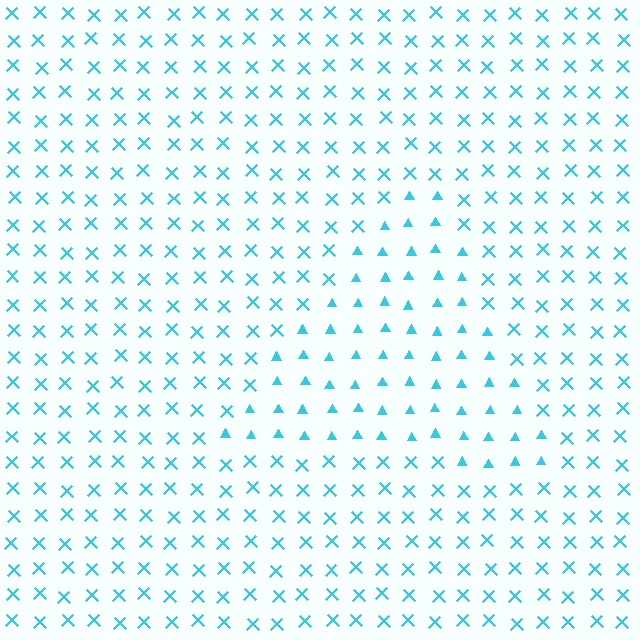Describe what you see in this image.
The image is filled with small cyan elements arranged in a uniform grid. A triangle-shaped region contains triangles, while the surrounding area contains X marks. The boundary is defined purely by the change in element shape.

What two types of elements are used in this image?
The image uses triangles inside the triangle region and X marks outside it.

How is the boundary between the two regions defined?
The boundary is defined by a change in element shape: triangles inside vs. X marks outside. All elements share the same color and spacing.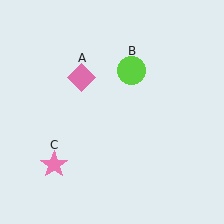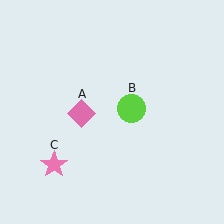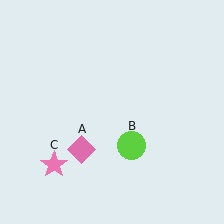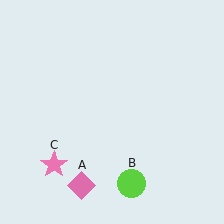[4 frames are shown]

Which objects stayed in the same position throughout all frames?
Pink star (object C) remained stationary.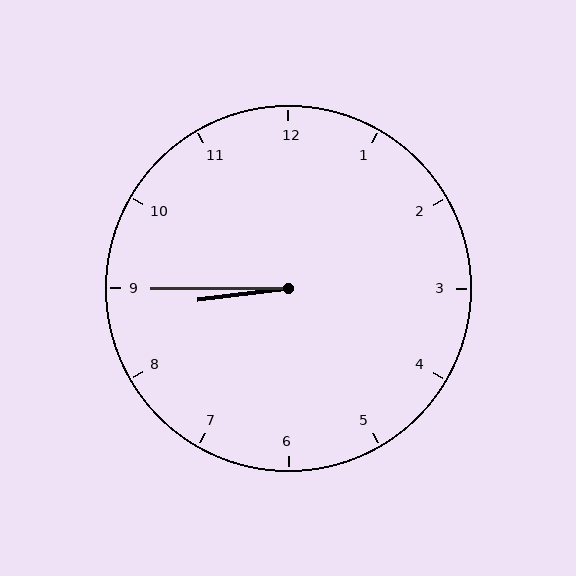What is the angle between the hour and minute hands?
Approximately 8 degrees.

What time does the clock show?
8:45.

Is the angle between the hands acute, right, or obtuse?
It is acute.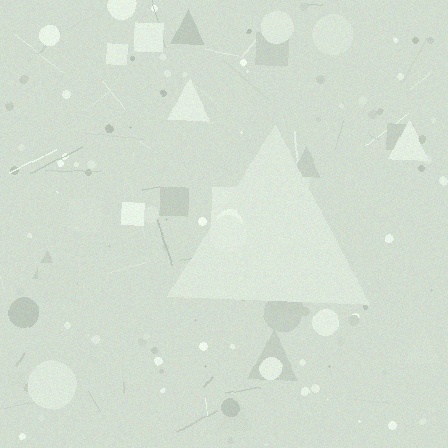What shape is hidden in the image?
A triangle is hidden in the image.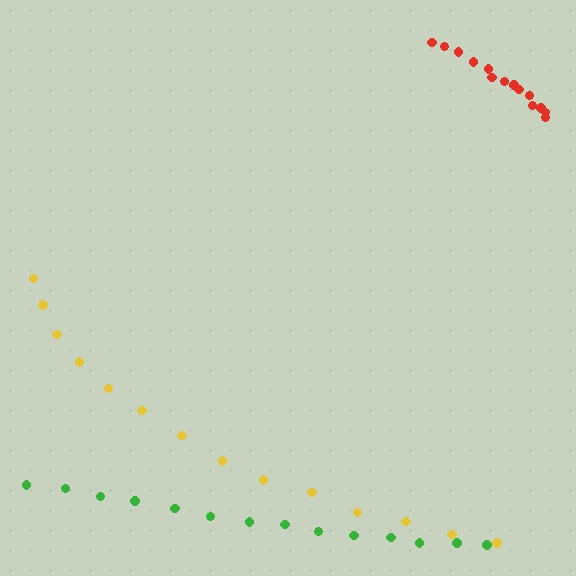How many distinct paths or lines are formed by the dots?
There are 3 distinct paths.